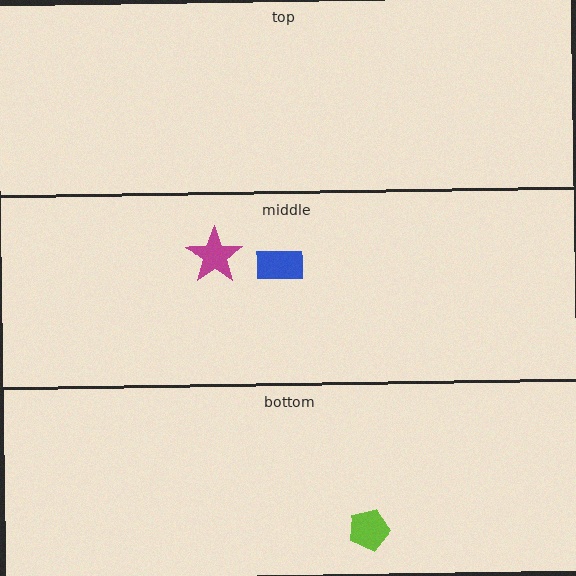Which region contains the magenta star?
The middle region.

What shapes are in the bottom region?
The lime pentagon.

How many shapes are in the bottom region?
1.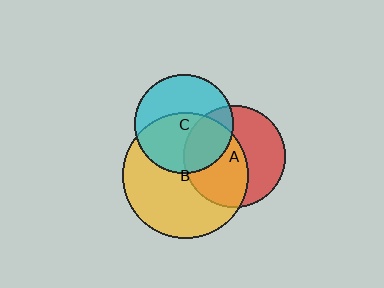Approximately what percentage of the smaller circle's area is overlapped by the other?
Approximately 30%.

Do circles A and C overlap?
Yes.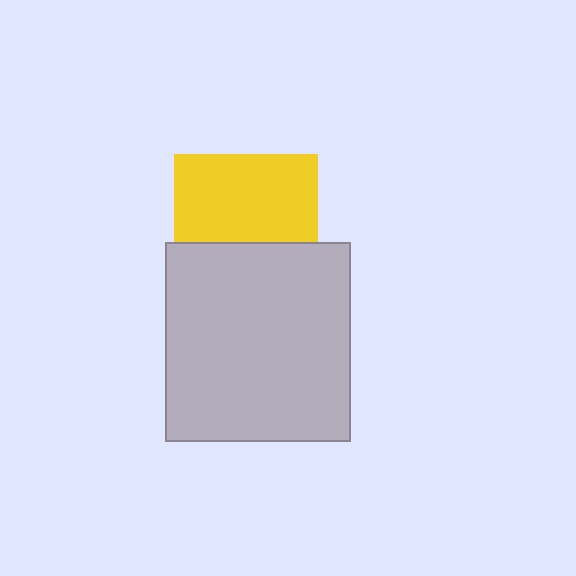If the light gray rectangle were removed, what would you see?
You would see the complete yellow square.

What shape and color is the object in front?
The object in front is a light gray rectangle.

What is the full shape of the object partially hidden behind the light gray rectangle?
The partially hidden object is a yellow square.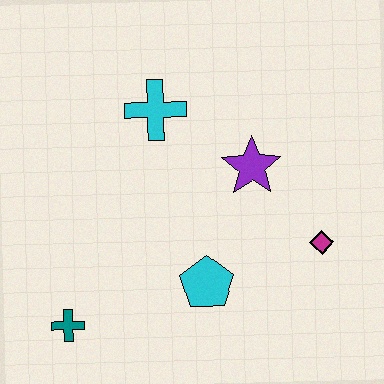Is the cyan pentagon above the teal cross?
Yes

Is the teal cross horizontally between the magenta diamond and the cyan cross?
No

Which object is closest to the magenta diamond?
The purple star is closest to the magenta diamond.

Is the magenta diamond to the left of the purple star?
No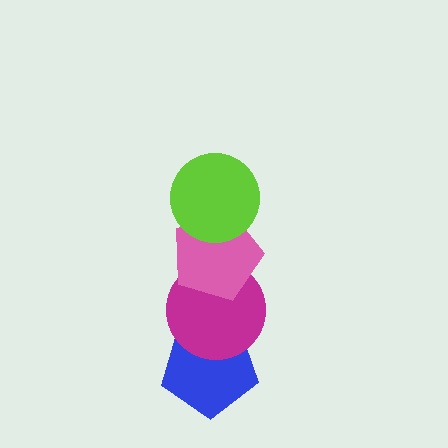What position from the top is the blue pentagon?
The blue pentagon is 4th from the top.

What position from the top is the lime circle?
The lime circle is 1st from the top.